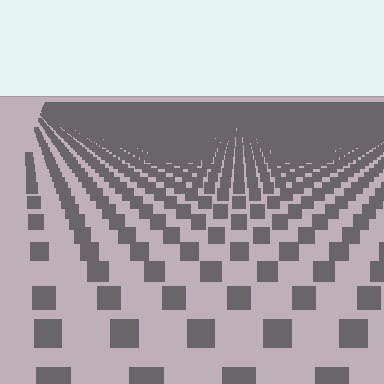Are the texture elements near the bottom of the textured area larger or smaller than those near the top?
Larger. Near the bottom, elements are closer to the viewer and appear at a bigger on-screen size.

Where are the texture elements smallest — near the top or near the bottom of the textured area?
Near the top.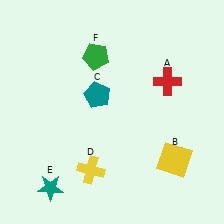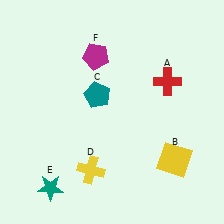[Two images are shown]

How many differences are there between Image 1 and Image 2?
There is 1 difference between the two images.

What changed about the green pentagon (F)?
In Image 1, F is green. In Image 2, it changed to magenta.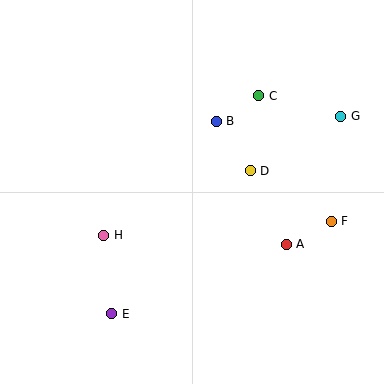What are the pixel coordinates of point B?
Point B is at (216, 121).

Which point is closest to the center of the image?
Point D at (250, 171) is closest to the center.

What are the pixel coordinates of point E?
Point E is at (112, 314).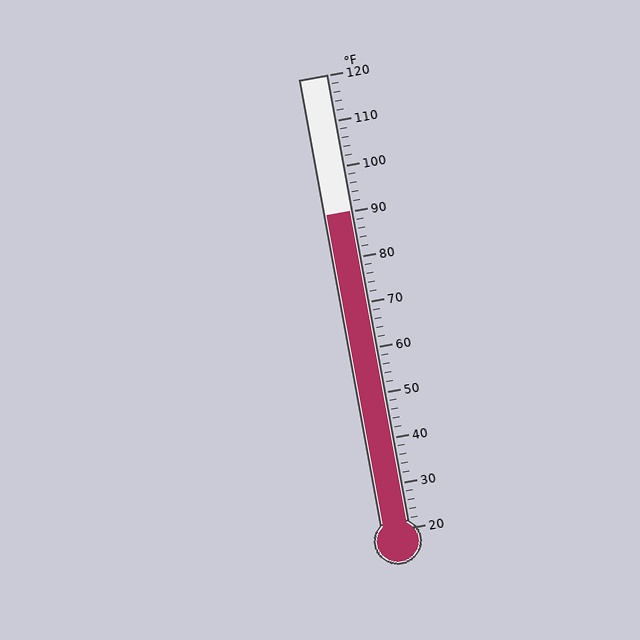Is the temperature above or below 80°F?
The temperature is above 80°F.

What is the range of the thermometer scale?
The thermometer scale ranges from 20°F to 120°F.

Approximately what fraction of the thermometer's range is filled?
The thermometer is filled to approximately 70% of its range.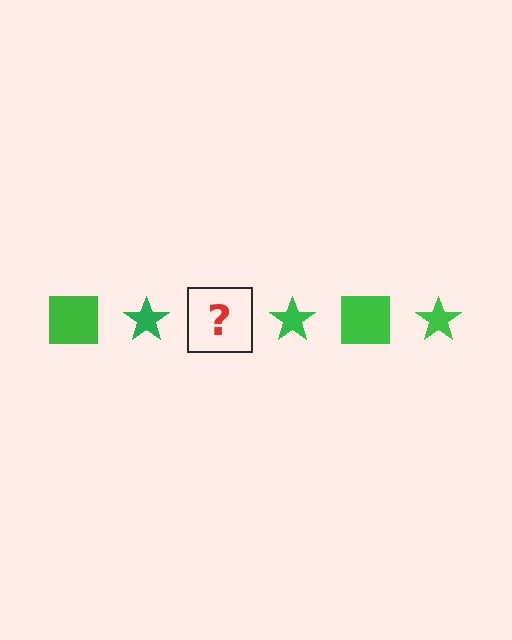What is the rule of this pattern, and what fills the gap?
The rule is that the pattern cycles through square, star shapes in green. The gap should be filled with a green square.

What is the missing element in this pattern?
The missing element is a green square.